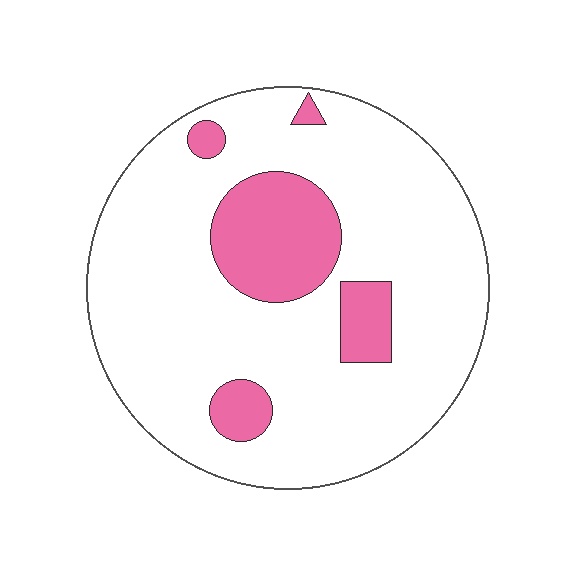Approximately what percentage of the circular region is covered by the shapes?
Approximately 20%.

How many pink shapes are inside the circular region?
5.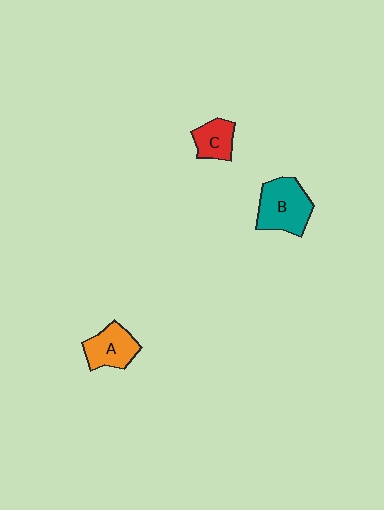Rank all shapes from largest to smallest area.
From largest to smallest: B (teal), A (orange), C (red).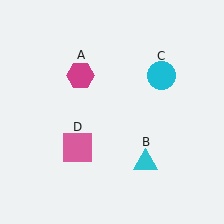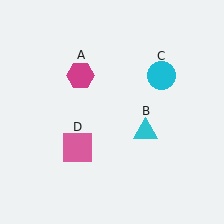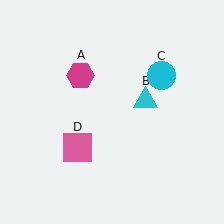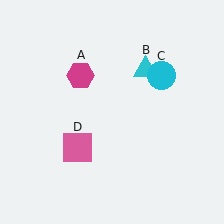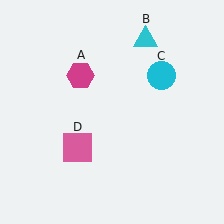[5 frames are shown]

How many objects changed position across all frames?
1 object changed position: cyan triangle (object B).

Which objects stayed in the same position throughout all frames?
Magenta hexagon (object A) and cyan circle (object C) and pink square (object D) remained stationary.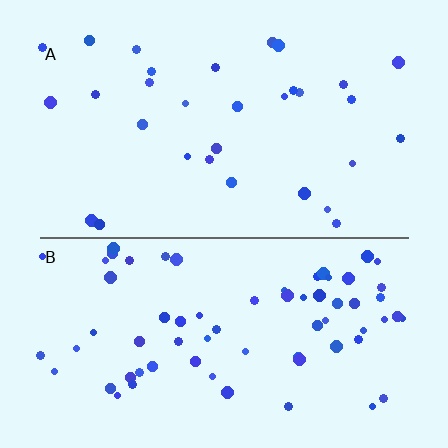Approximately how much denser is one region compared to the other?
Approximately 2.2× — region B over region A.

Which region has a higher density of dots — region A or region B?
B (the bottom).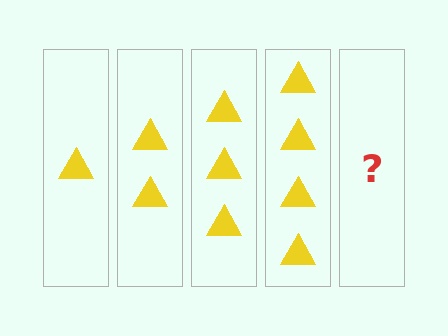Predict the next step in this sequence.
The next step is 5 triangles.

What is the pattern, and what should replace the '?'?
The pattern is that each step adds one more triangle. The '?' should be 5 triangles.